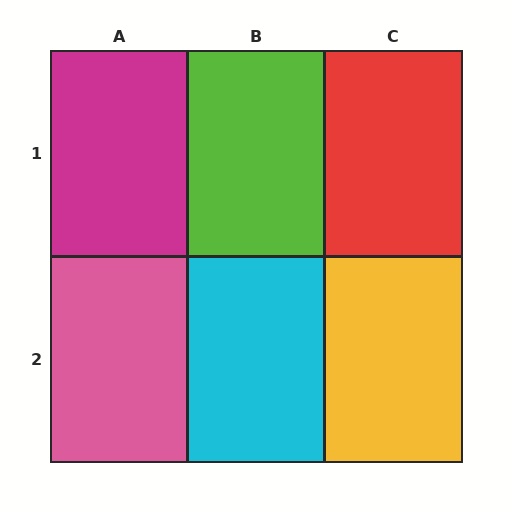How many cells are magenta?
1 cell is magenta.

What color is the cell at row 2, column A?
Pink.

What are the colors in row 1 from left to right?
Magenta, lime, red.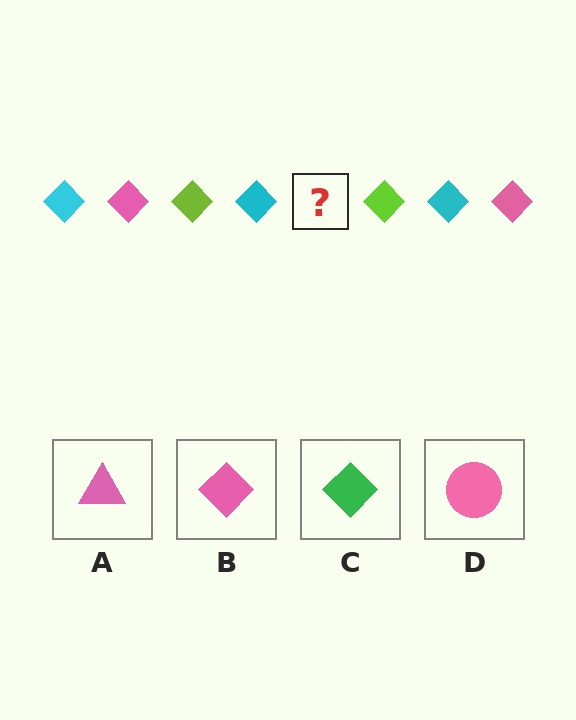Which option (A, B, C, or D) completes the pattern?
B.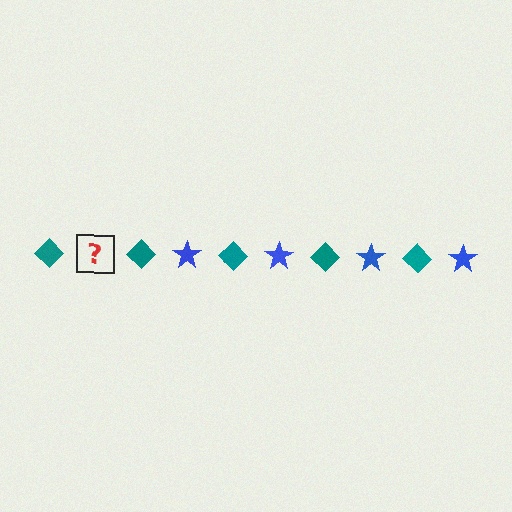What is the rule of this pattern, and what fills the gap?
The rule is that the pattern alternates between teal diamond and blue star. The gap should be filled with a blue star.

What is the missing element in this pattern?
The missing element is a blue star.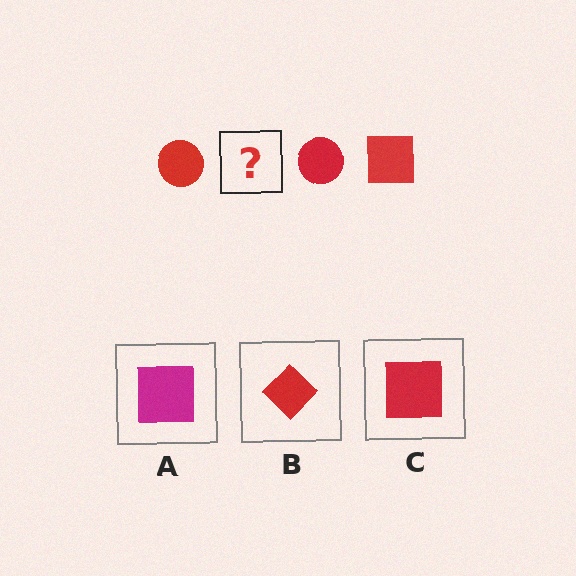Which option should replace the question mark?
Option C.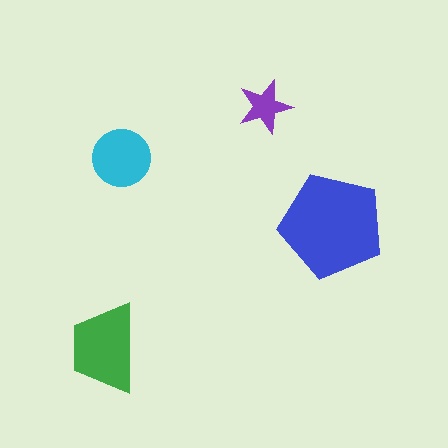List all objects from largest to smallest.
The blue pentagon, the green trapezoid, the cyan circle, the purple star.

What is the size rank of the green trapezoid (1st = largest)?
2nd.